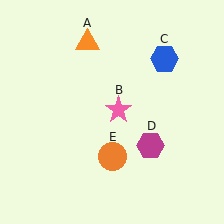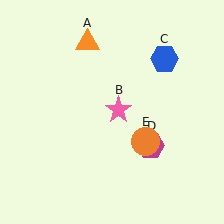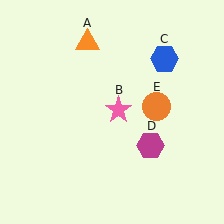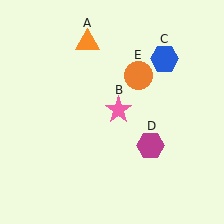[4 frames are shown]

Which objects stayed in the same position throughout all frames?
Orange triangle (object A) and pink star (object B) and blue hexagon (object C) and magenta hexagon (object D) remained stationary.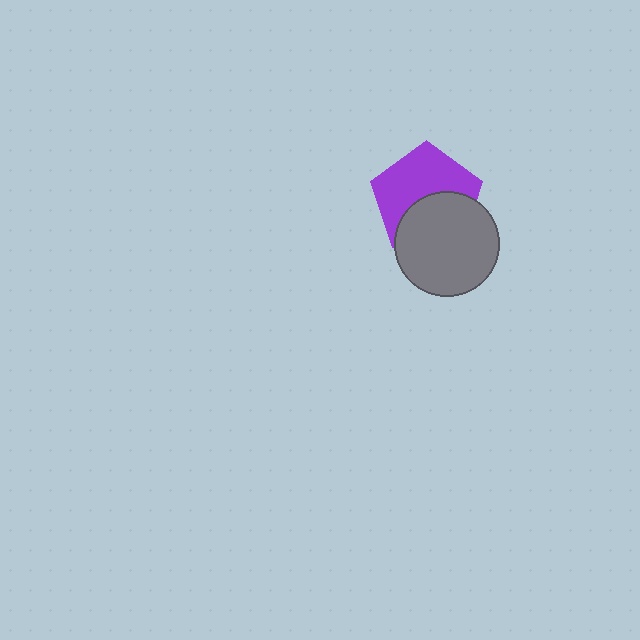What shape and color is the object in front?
The object in front is a gray circle.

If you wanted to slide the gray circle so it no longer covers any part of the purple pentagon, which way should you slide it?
Slide it down — that is the most direct way to separate the two shapes.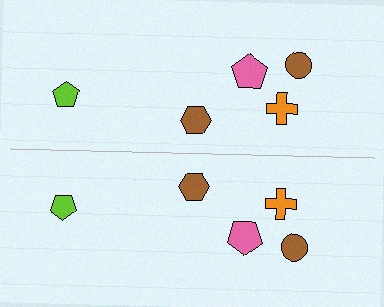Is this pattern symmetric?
Yes, this pattern has bilateral (reflection) symmetry.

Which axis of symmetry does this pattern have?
The pattern has a horizontal axis of symmetry running through the center of the image.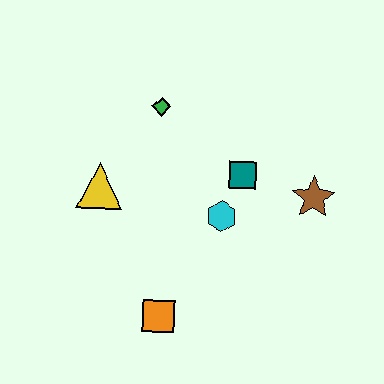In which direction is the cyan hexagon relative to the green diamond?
The cyan hexagon is below the green diamond.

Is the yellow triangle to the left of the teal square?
Yes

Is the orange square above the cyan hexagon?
No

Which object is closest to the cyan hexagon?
The teal square is closest to the cyan hexagon.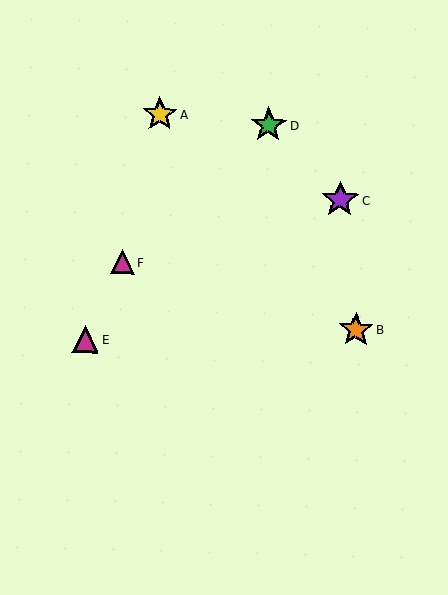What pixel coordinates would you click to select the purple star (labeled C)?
Click at (340, 200) to select the purple star C.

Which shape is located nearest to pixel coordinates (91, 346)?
The magenta triangle (labeled E) at (85, 339) is nearest to that location.